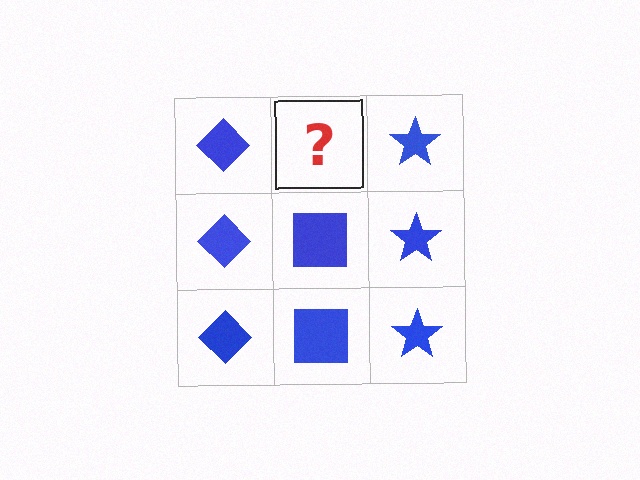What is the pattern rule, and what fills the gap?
The rule is that each column has a consistent shape. The gap should be filled with a blue square.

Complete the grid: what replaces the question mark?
The question mark should be replaced with a blue square.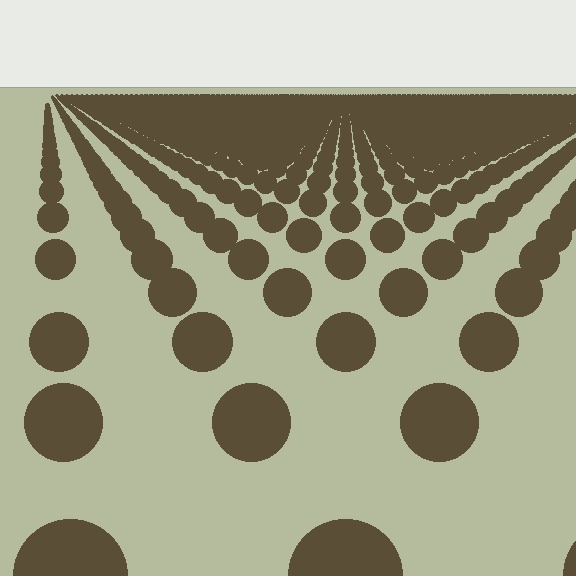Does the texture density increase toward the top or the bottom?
Density increases toward the top.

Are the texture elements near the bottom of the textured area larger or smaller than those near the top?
Larger. Near the bottom, elements are closer to the viewer and appear at a bigger on-screen size.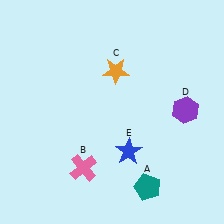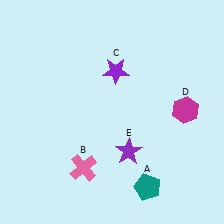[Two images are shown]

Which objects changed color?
C changed from orange to purple. D changed from purple to magenta. E changed from blue to purple.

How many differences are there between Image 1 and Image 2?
There are 3 differences between the two images.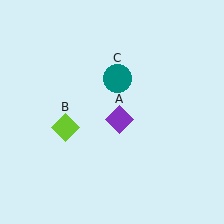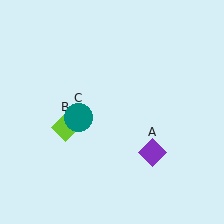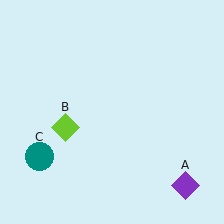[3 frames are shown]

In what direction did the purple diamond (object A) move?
The purple diamond (object A) moved down and to the right.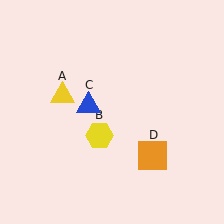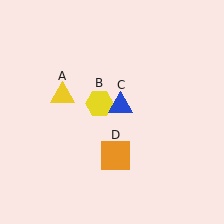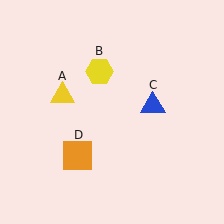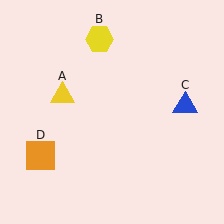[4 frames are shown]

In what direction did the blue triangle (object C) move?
The blue triangle (object C) moved right.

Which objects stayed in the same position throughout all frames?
Yellow triangle (object A) remained stationary.